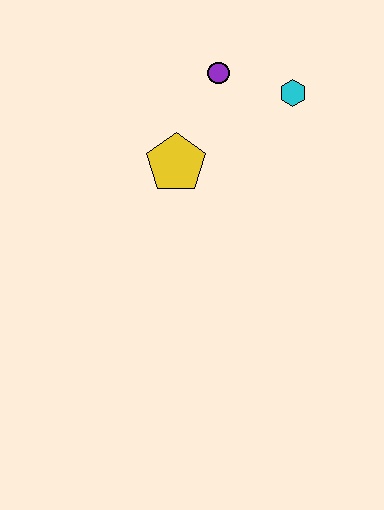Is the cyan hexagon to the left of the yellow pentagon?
No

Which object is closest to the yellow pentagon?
The purple circle is closest to the yellow pentagon.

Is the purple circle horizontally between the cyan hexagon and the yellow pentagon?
Yes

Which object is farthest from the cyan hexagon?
The yellow pentagon is farthest from the cyan hexagon.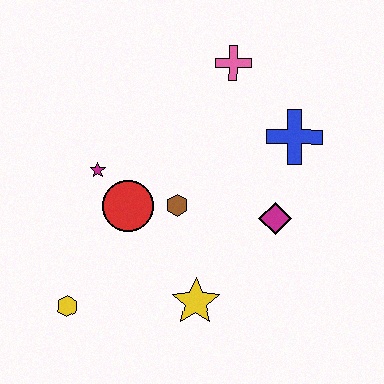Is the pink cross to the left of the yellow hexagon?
No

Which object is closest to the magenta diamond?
The blue cross is closest to the magenta diamond.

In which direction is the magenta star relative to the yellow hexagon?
The magenta star is above the yellow hexagon.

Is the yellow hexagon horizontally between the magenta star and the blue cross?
No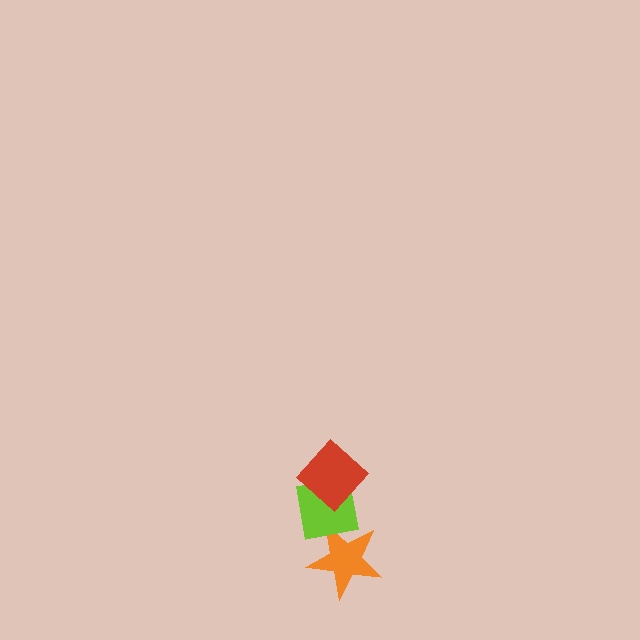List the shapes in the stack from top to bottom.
From top to bottom: the red diamond, the lime square, the orange star.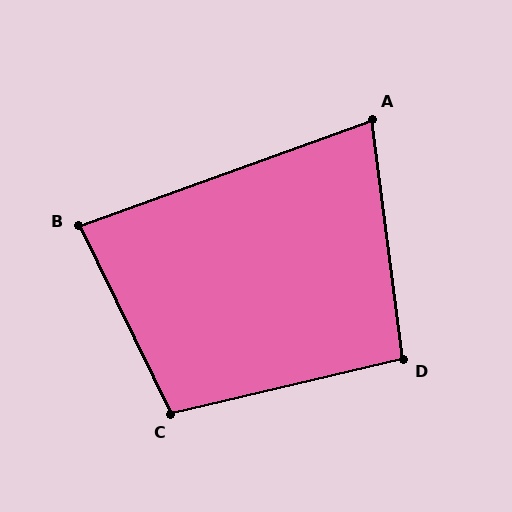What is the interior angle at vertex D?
Approximately 96 degrees (obtuse).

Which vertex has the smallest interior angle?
A, at approximately 77 degrees.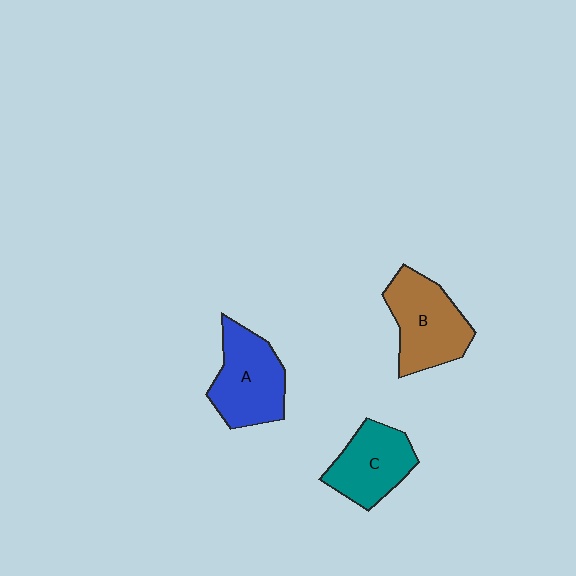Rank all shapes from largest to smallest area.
From largest to smallest: B (brown), A (blue), C (teal).